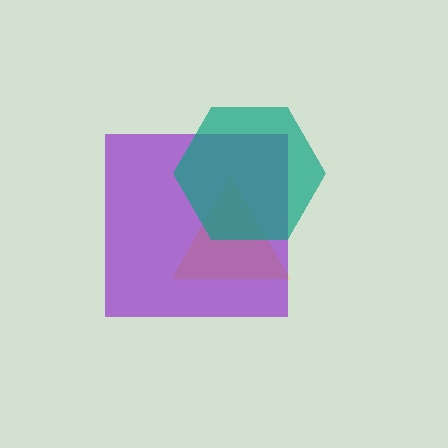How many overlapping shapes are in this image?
There are 3 overlapping shapes in the image.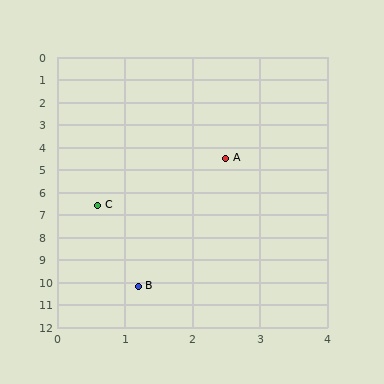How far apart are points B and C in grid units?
Points B and C are about 3.6 grid units apart.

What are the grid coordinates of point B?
Point B is at approximately (1.2, 10.2).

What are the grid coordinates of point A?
Point A is at approximately (2.5, 4.5).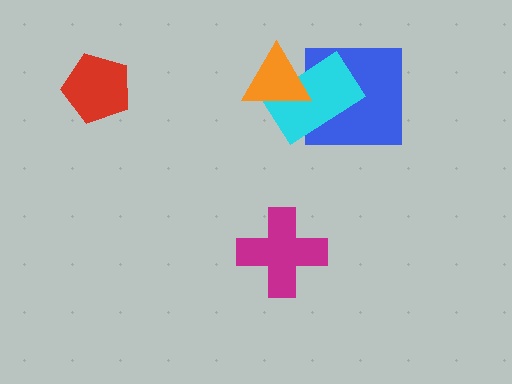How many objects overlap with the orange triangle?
2 objects overlap with the orange triangle.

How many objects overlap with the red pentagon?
0 objects overlap with the red pentagon.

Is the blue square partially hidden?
Yes, it is partially covered by another shape.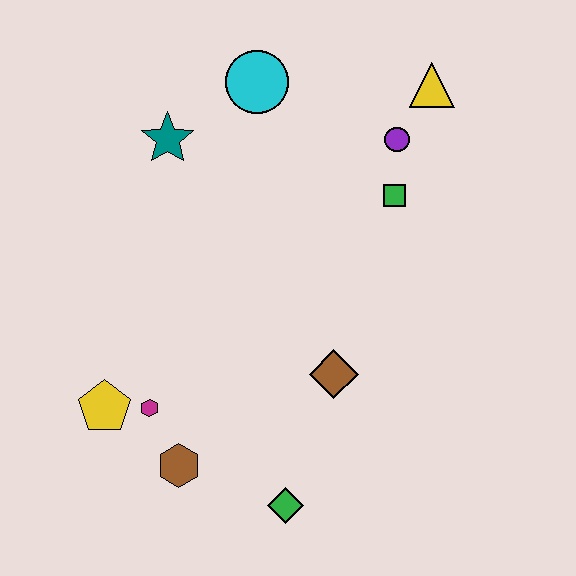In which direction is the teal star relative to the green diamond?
The teal star is above the green diamond.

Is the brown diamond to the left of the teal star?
No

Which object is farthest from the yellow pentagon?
The yellow triangle is farthest from the yellow pentagon.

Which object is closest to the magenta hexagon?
The yellow pentagon is closest to the magenta hexagon.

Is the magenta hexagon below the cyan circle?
Yes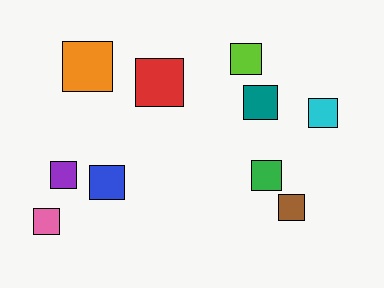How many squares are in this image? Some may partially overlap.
There are 10 squares.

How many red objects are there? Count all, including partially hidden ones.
There is 1 red object.